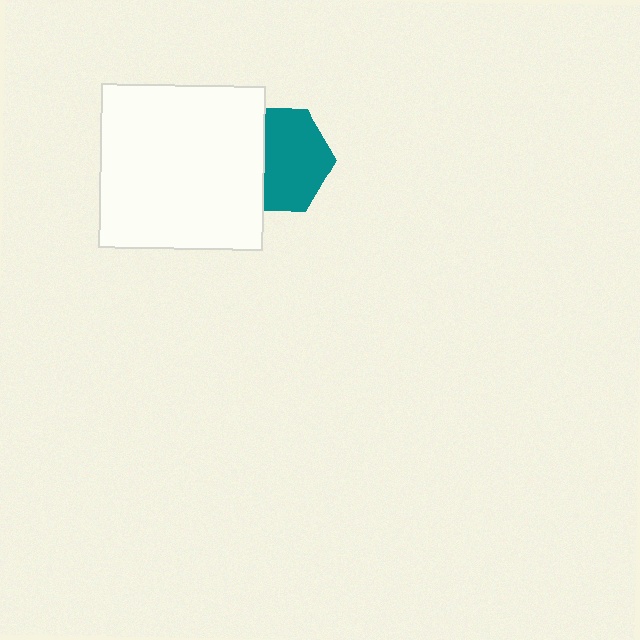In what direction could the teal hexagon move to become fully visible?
The teal hexagon could move right. That would shift it out from behind the white square entirely.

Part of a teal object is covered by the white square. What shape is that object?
It is a hexagon.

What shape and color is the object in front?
The object in front is a white square.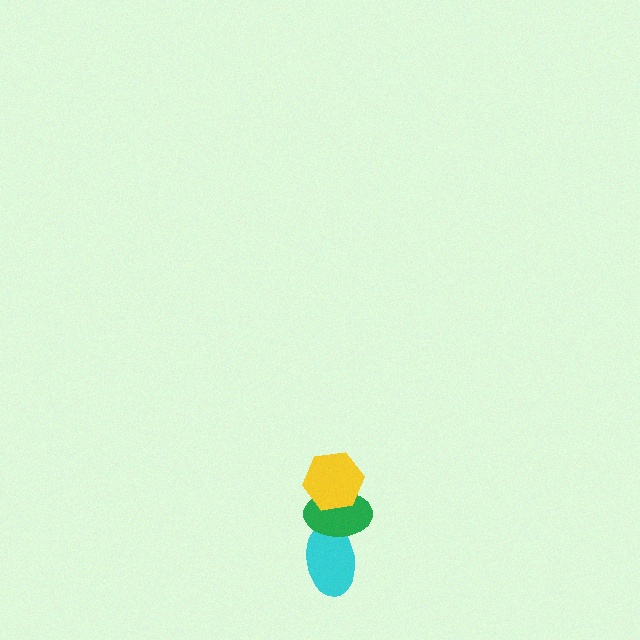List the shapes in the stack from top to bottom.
From top to bottom: the yellow hexagon, the green ellipse, the cyan ellipse.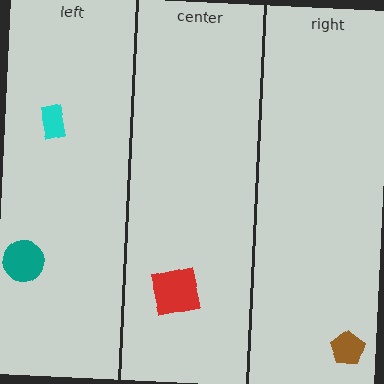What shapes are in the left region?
The cyan rectangle, the teal circle.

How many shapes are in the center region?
1.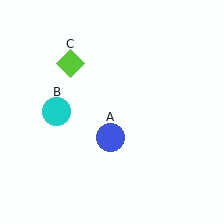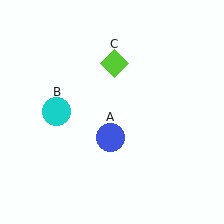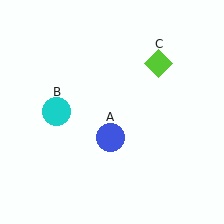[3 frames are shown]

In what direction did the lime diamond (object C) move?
The lime diamond (object C) moved right.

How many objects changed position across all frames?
1 object changed position: lime diamond (object C).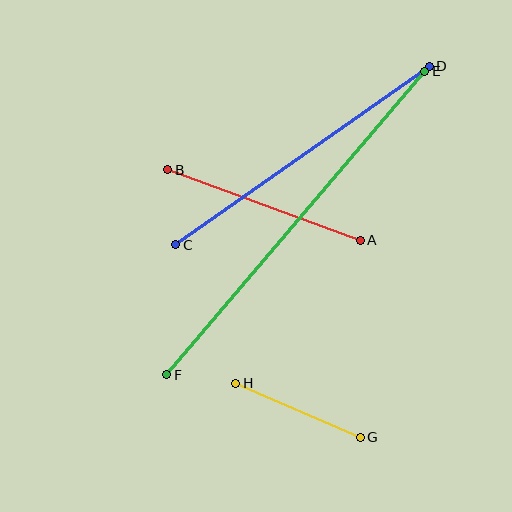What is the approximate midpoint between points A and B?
The midpoint is at approximately (264, 205) pixels.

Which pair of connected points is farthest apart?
Points E and F are farthest apart.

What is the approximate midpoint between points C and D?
The midpoint is at approximately (303, 156) pixels.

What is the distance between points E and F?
The distance is approximately 398 pixels.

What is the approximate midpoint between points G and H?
The midpoint is at approximately (298, 410) pixels.